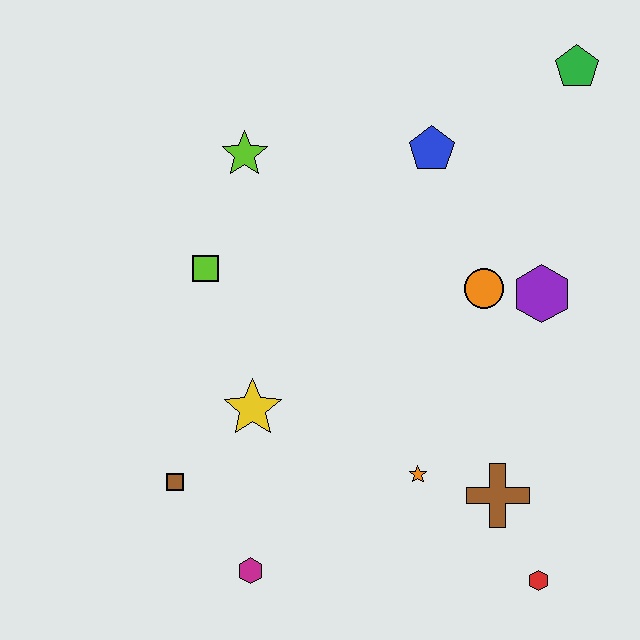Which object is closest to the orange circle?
The purple hexagon is closest to the orange circle.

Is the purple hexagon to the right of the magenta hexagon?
Yes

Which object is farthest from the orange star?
The green pentagon is farthest from the orange star.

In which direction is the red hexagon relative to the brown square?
The red hexagon is to the right of the brown square.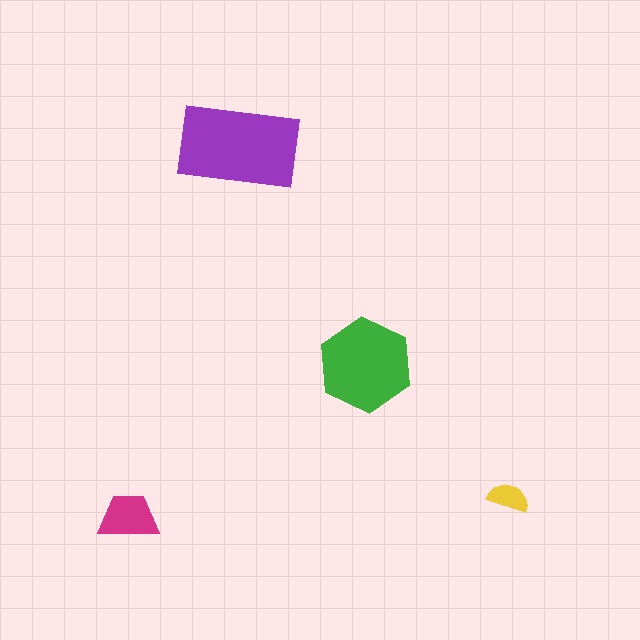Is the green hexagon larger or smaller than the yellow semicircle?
Larger.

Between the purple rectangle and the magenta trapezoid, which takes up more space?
The purple rectangle.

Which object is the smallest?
The yellow semicircle.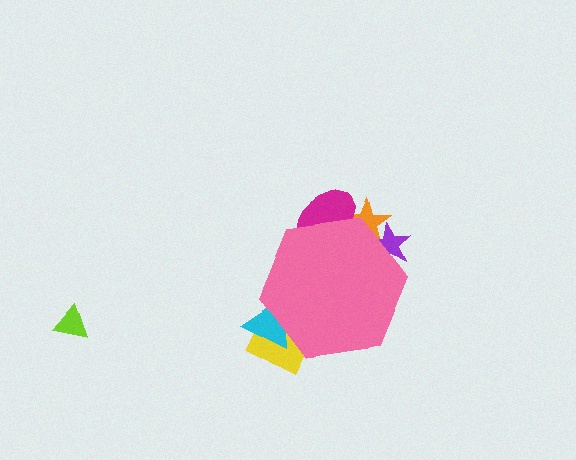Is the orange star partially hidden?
Yes, the orange star is partially hidden behind the pink hexagon.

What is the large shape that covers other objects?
A pink hexagon.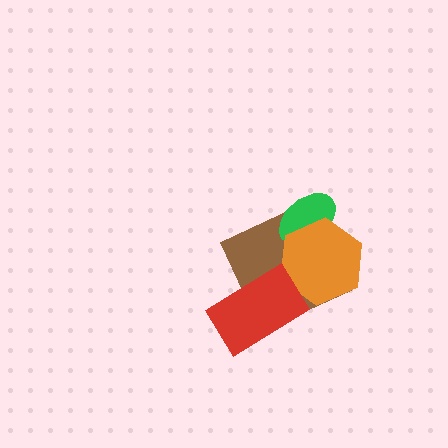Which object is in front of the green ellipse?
The orange hexagon is in front of the green ellipse.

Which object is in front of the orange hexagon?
The red rectangle is in front of the orange hexagon.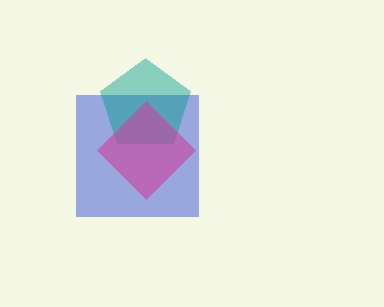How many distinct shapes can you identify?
There are 3 distinct shapes: a blue square, a teal pentagon, a magenta diamond.